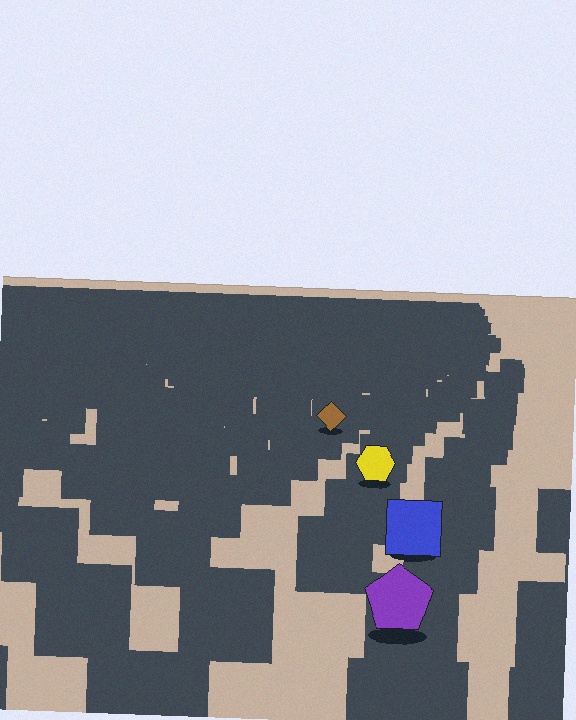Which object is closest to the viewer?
The purple pentagon is closest. The texture marks near it are larger and more spread out.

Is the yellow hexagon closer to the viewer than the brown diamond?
Yes. The yellow hexagon is closer — you can tell from the texture gradient: the ground texture is coarser near it.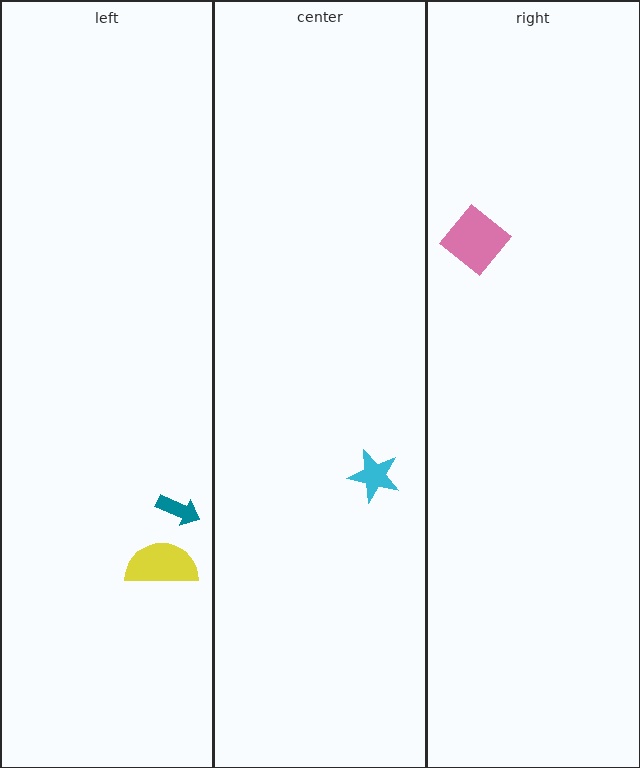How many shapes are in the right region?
1.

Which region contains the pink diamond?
The right region.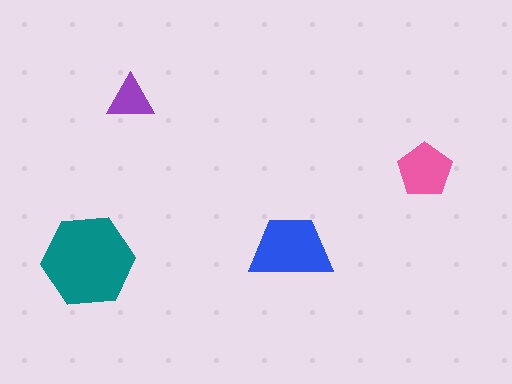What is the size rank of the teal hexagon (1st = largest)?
1st.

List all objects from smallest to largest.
The purple triangle, the pink pentagon, the blue trapezoid, the teal hexagon.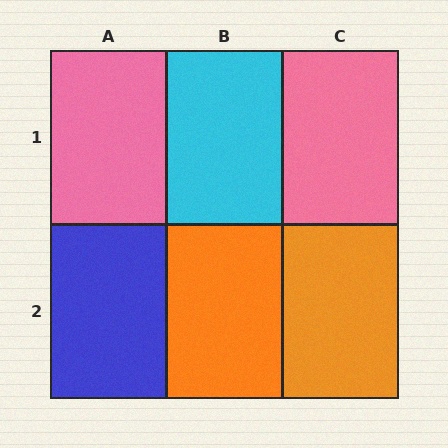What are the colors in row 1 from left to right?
Pink, cyan, pink.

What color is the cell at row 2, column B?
Orange.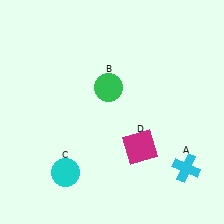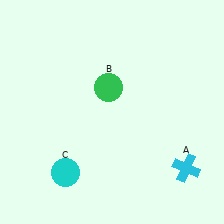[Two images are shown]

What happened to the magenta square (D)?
The magenta square (D) was removed in Image 2. It was in the bottom-right area of Image 1.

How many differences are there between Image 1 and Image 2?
There is 1 difference between the two images.